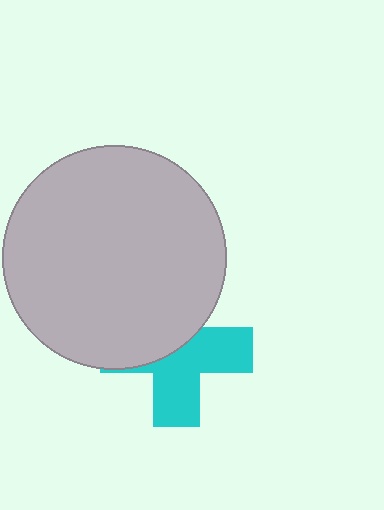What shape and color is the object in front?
The object in front is a light gray circle.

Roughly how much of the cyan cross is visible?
About half of it is visible (roughly 53%).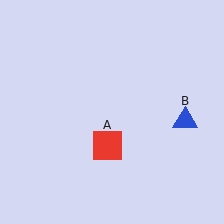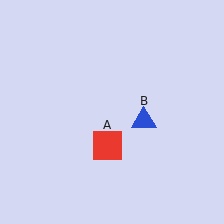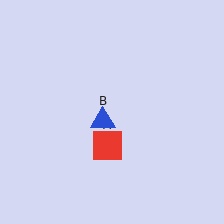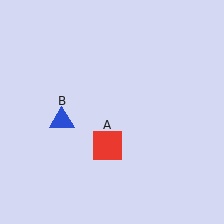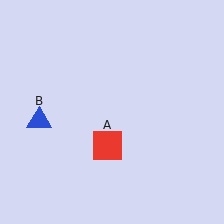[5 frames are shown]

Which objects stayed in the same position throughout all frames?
Red square (object A) remained stationary.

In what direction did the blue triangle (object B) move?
The blue triangle (object B) moved left.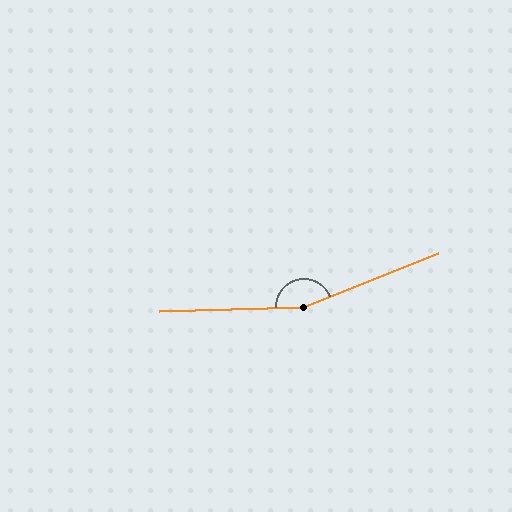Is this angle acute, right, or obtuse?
It is obtuse.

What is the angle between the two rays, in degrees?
Approximately 160 degrees.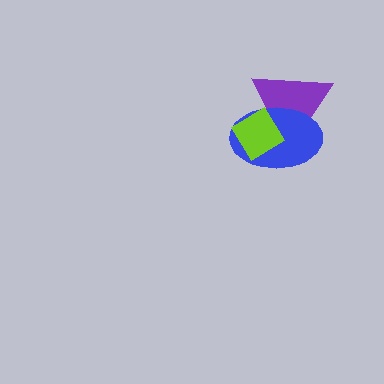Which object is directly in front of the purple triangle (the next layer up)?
The blue ellipse is directly in front of the purple triangle.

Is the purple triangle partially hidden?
Yes, it is partially covered by another shape.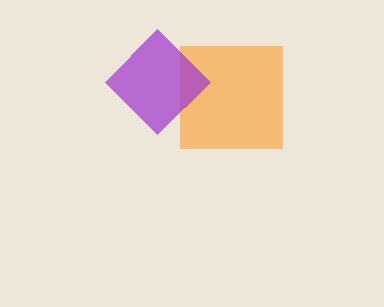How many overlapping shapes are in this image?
There are 2 overlapping shapes in the image.